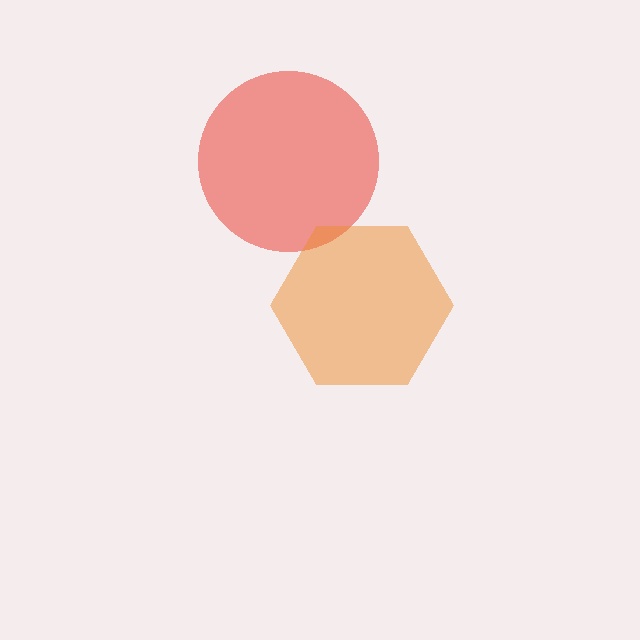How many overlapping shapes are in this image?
There are 2 overlapping shapes in the image.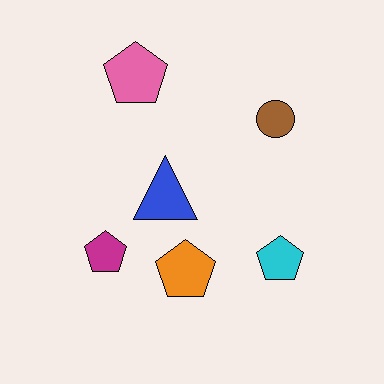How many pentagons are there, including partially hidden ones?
There are 4 pentagons.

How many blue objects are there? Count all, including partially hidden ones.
There is 1 blue object.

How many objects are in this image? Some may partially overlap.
There are 6 objects.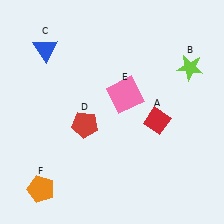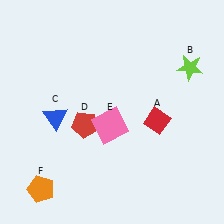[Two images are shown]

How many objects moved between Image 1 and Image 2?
2 objects moved between the two images.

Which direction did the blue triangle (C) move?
The blue triangle (C) moved down.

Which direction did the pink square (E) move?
The pink square (E) moved down.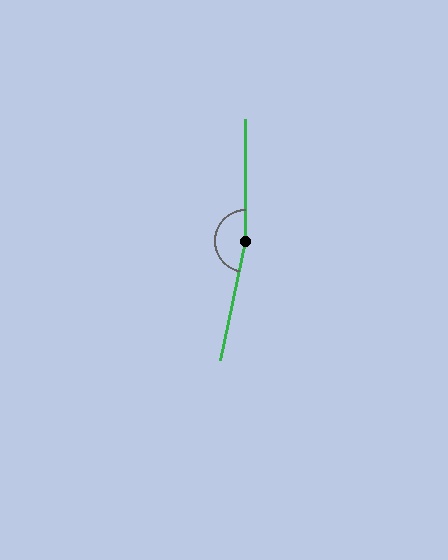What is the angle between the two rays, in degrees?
Approximately 168 degrees.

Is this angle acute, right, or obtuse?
It is obtuse.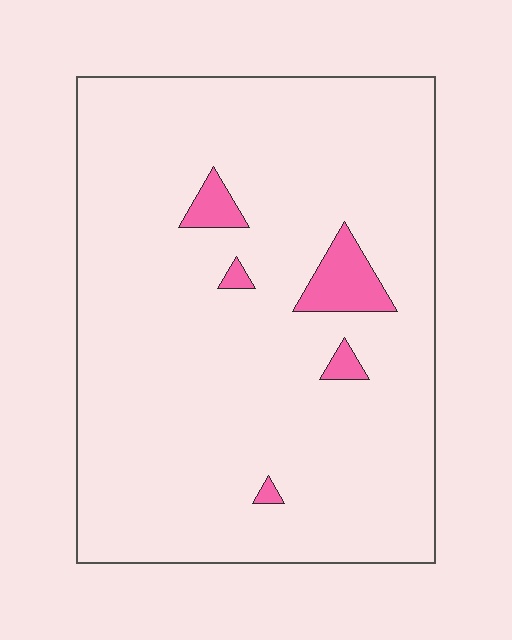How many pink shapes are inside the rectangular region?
5.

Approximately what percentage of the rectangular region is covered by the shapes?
Approximately 5%.